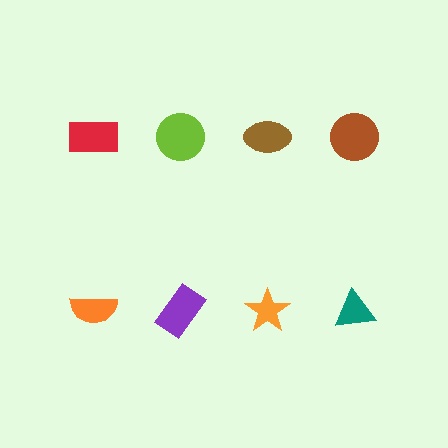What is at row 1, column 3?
A brown ellipse.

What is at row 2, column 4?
A teal triangle.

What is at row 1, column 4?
A brown circle.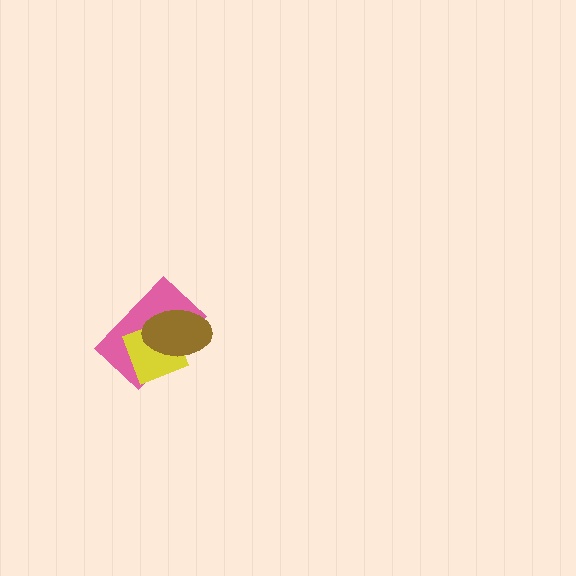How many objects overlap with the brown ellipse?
2 objects overlap with the brown ellipse.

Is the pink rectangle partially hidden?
Yes, it is partially covered by another shape.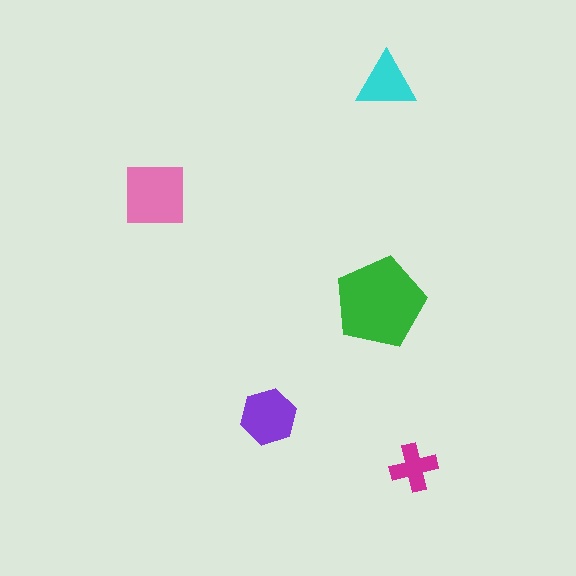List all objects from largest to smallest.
The green pentagon, the pink square, the purple hexagon, the cyan triangle, the magenta cross.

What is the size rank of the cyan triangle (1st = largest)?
4th.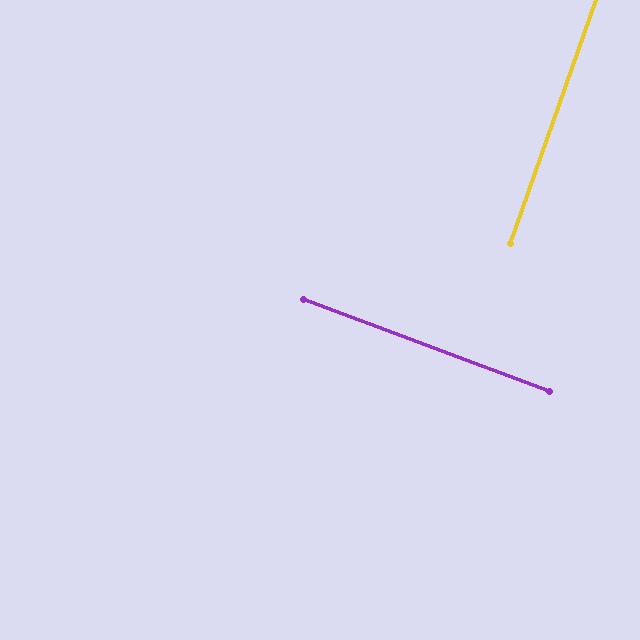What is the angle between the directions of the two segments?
Approximately 89 degrees.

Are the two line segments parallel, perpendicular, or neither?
Perpendicular — they meet at approximately 89°.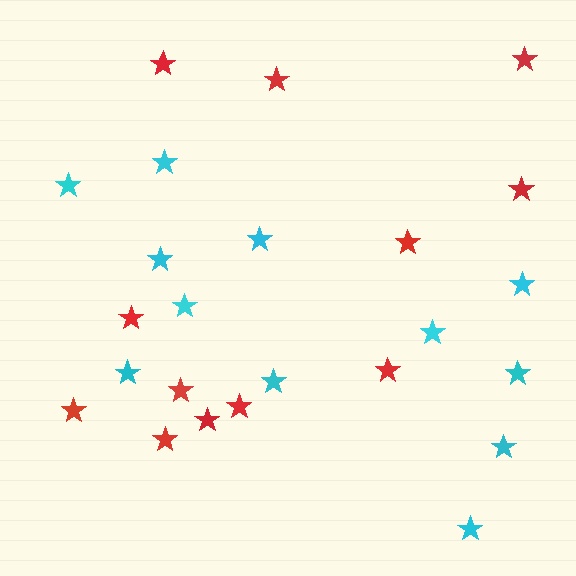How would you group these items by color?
There are 2 groups: one group of red stars (12) and one group of cyan stars (12).